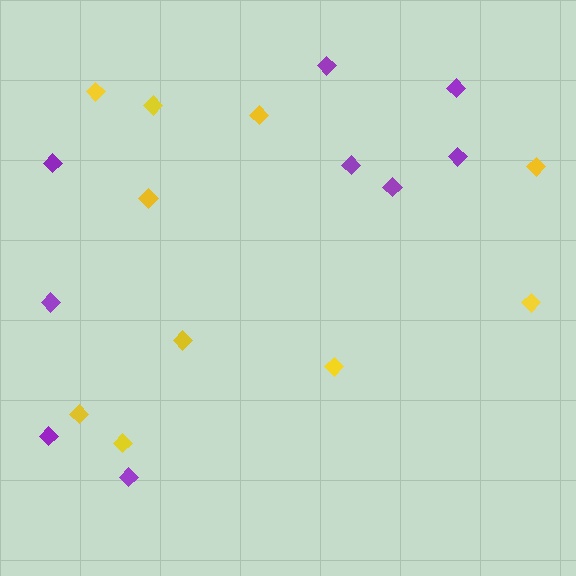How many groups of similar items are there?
There are 2 groups: one group of yellow diamonds (10) and one group of purple diamonds (9).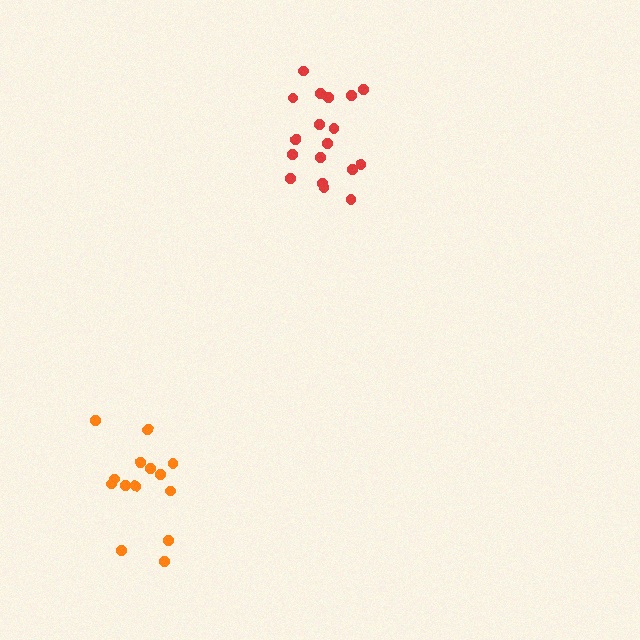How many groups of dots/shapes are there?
There are 2 groups.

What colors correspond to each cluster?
The clusters are colored: red, orange.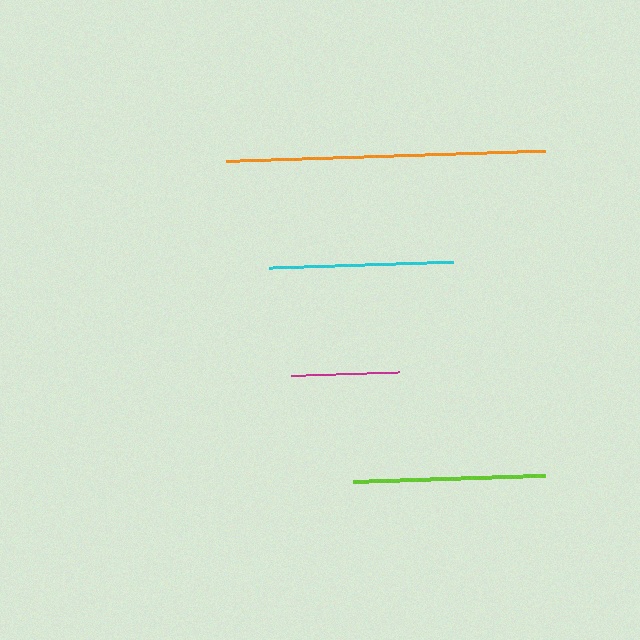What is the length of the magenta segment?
The magenta segment is approximately 107 pixels long.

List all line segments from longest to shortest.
From longest to shortest: orange, lime, cyan, magenta.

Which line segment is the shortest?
The magenta line is the shortest at approximately 107 pixels.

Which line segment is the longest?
The orange line is the longest at approximately 319 pixels.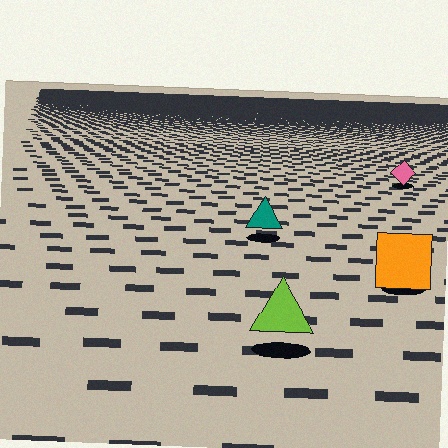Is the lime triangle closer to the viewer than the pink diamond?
Yes. The lime triangle is closer — you can tell from the texture gradient: the ground texture is coarser near it.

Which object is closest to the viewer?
The lime triangle is closest. The texture marks near it are larger and more spread out.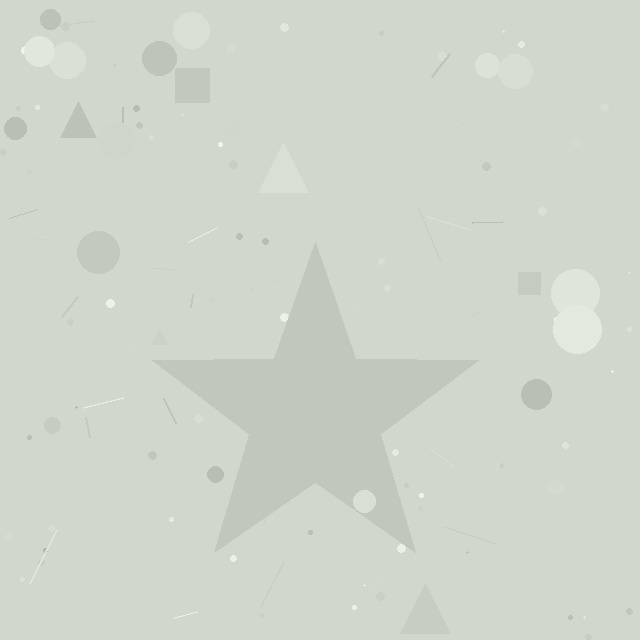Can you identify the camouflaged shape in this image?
The camouflaged shape is a star.